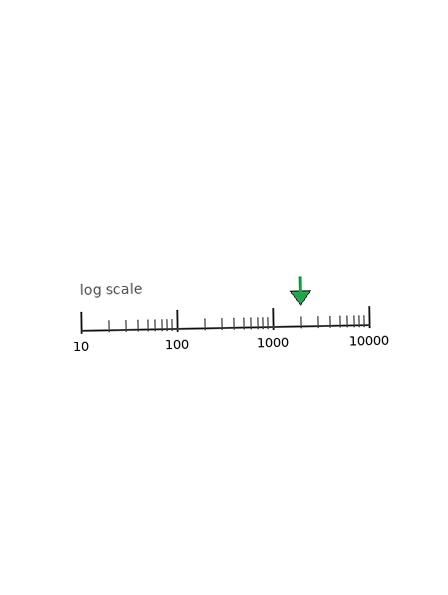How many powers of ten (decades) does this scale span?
The scale spans 3 decades, from 10 to 10000.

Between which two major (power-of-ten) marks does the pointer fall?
The pointer is between 1000 and 10000.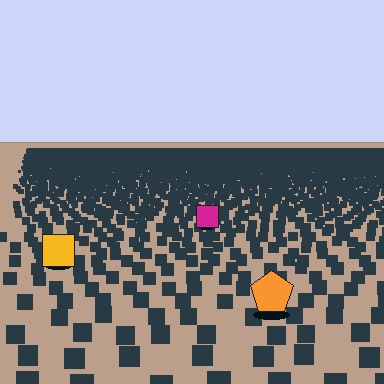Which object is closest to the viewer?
The orange pentagon is closest. The texture marks near it are larger and more spread out.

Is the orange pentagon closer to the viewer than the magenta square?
Yes. The orange pentagon is closer — you can tell from the texture gradient: the ground texture is coarser near it.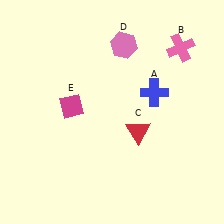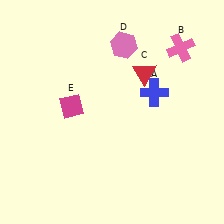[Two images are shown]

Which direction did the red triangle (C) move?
The red triangle (C) moved up.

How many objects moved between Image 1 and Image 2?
1 object moved between the two images.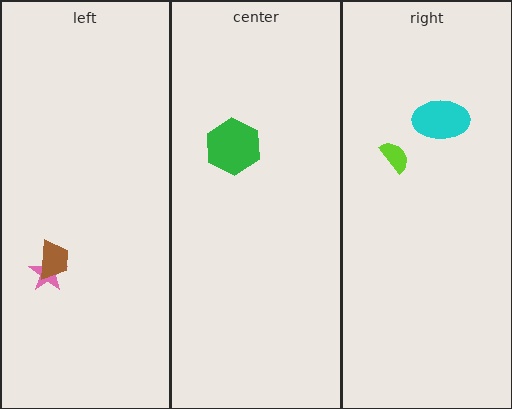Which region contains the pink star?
The left region.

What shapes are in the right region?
The cyan ellipse, the lime semicircle.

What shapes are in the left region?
The pink star, the brown trapezoid.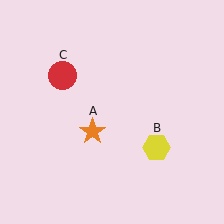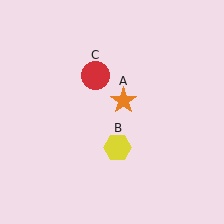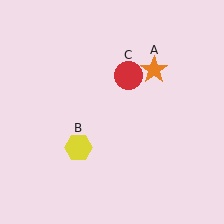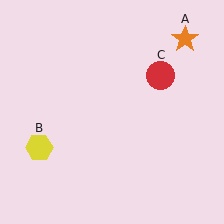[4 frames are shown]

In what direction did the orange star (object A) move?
The orange star (object A) moved up and to the right.